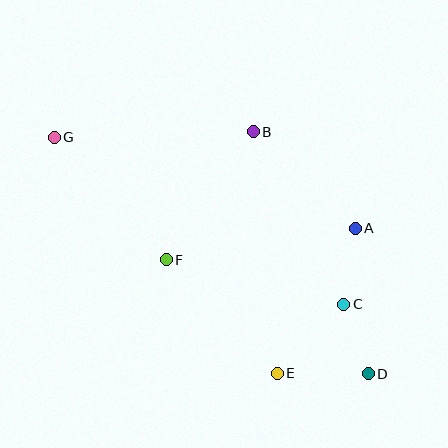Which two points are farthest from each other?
Points D and G are farthest from each other.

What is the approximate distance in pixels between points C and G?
The distance between C and G is approximately 334 pixels.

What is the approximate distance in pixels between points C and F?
The distance between C and F is approximately 183 pixels.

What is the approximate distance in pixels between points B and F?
The distance between B and F is approximately 155 pixels.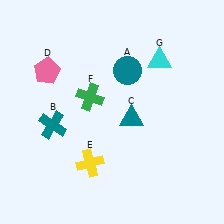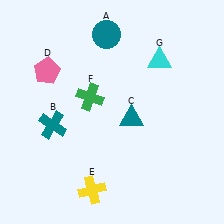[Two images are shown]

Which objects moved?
The objects that moved are: the teal circle (A), the yellow cross (E).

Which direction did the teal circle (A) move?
The teal circle (A) moved up.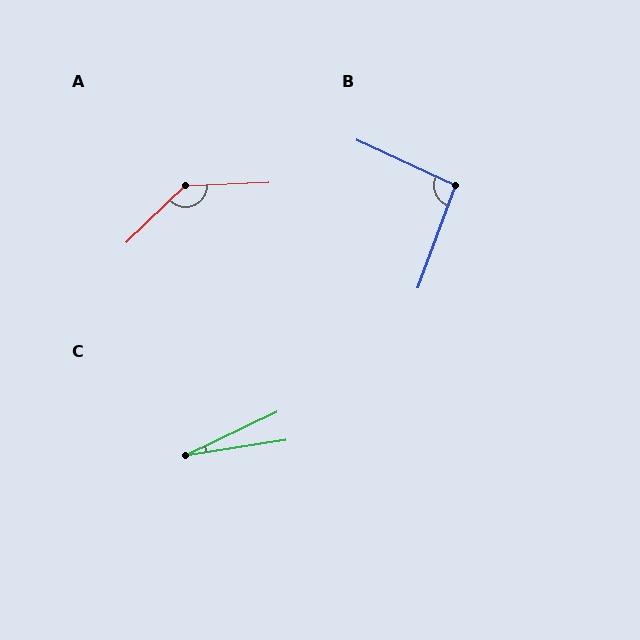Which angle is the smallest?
C, at approximately 17 degrees.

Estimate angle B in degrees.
Approximately 95 degrees.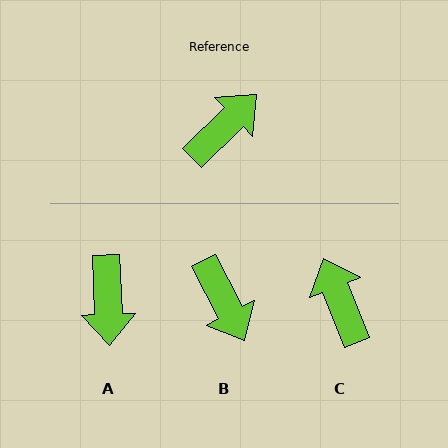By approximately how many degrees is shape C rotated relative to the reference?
Approximately 67 degrees counter-clockwise.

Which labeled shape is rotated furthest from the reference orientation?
A, about 132 degrees away.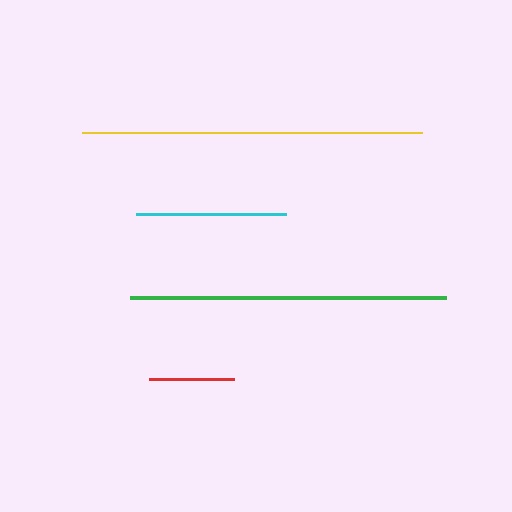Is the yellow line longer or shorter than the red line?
The yellow line is longer than the red line.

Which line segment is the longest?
The yellow line is the longest at approximately 339 pixels.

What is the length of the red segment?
The red segment is approximately 85 pixels long.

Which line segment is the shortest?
The red line is the shortest at approximately 85 pixels.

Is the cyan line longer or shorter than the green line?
The green line is longer than the cyan line.